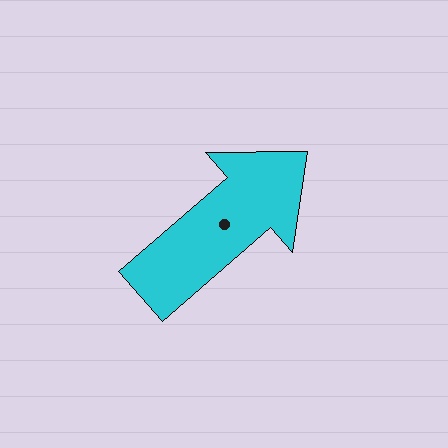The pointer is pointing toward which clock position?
Roughly 2 o'clock.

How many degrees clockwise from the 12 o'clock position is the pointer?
Approximately 49 degrees.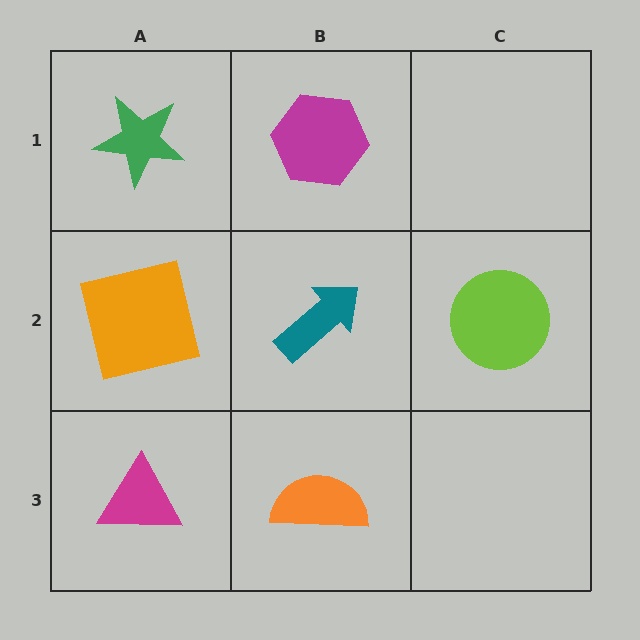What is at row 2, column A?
An orange square.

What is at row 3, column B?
An orange semicircle.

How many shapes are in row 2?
3 shapes.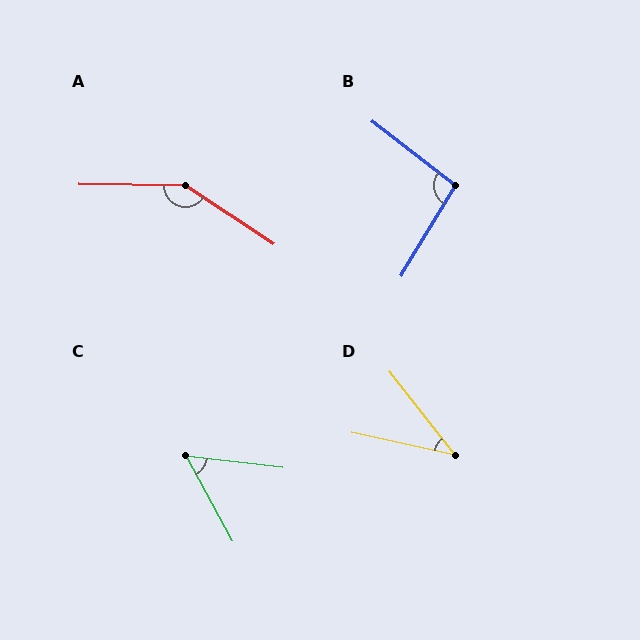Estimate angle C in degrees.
Approximately 55 degrees.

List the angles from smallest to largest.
D (40°), C (55°), B (97°), A (147°).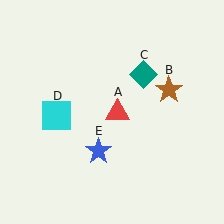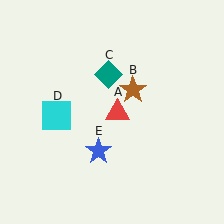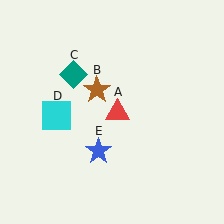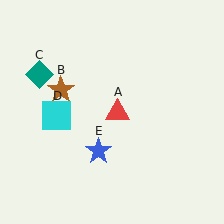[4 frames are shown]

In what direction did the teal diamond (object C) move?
The teal diamond (object C) moved left.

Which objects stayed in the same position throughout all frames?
Red triangle (object A) and cyan square (object D) and blue star (object E) remained stationary.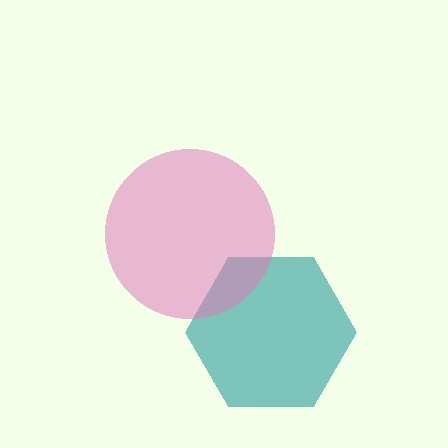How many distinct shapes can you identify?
There are 2 distinct shapes: a teal hexagon, a pink circle.